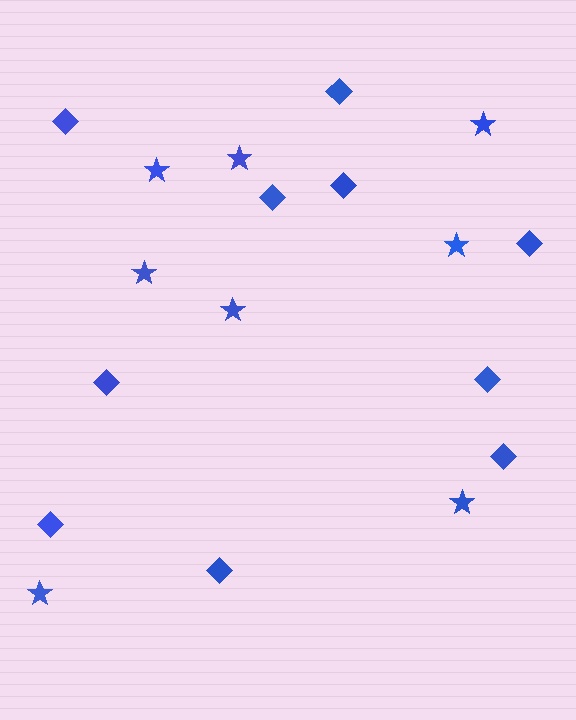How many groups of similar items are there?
There are 2 groups: one group of stars (8) and one group of diamonds (10).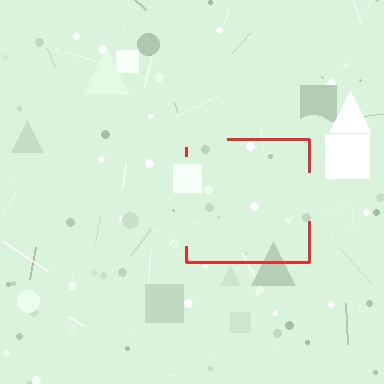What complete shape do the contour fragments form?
The contour fragments form a square.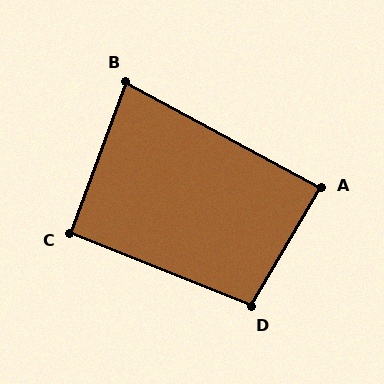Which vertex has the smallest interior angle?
B, at approximately 82 degrees.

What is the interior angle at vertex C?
Approximately 92 degrees (approximately right).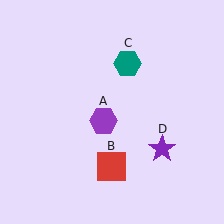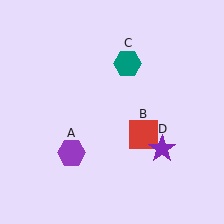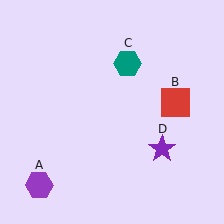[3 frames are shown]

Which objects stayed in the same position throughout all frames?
Teal hexagon (object C) and purple star (object D) remained stationary.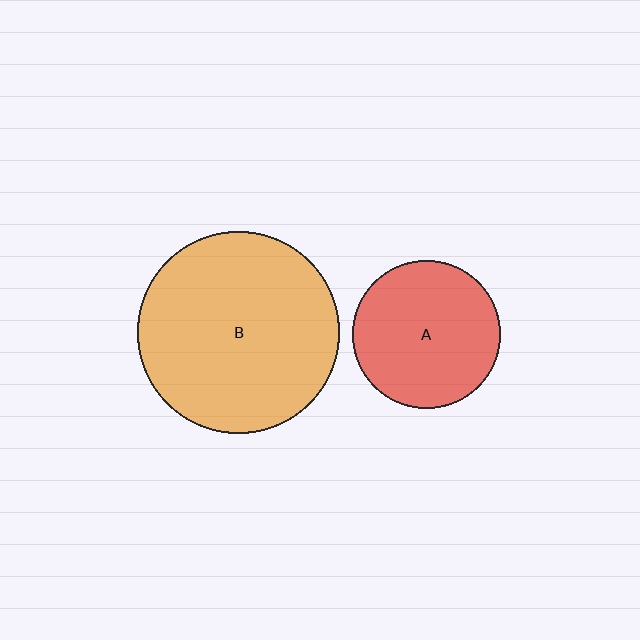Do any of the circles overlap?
No, none of the circles overlap.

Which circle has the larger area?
Circle B (orange).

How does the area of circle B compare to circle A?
Approximately 1.8 times.